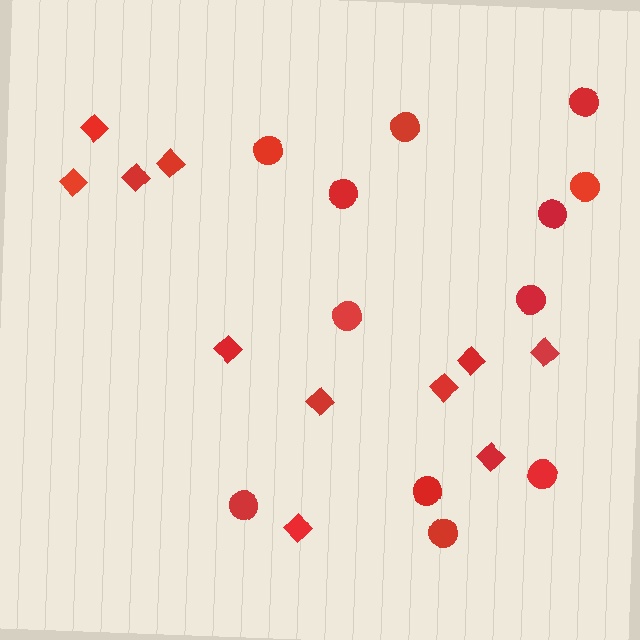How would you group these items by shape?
There are 2 groups: one group of circles (12) and one group of diamonds (11).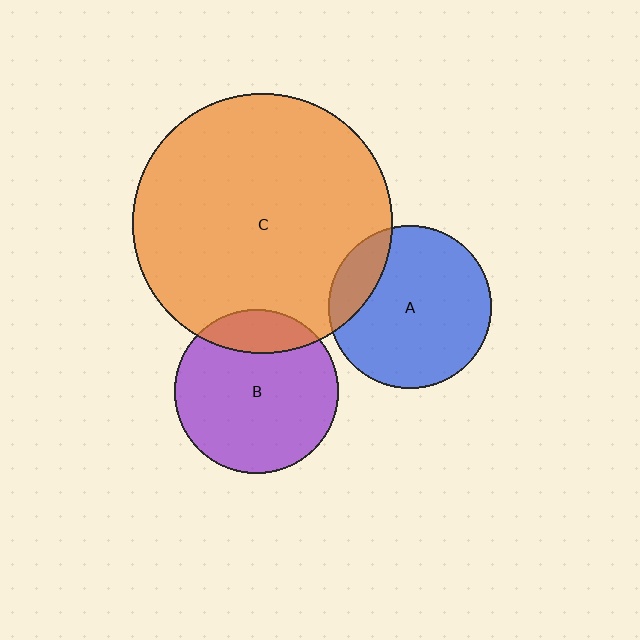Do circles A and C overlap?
Yes.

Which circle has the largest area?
Circle C (orange).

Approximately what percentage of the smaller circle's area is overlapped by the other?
Approximately 15%.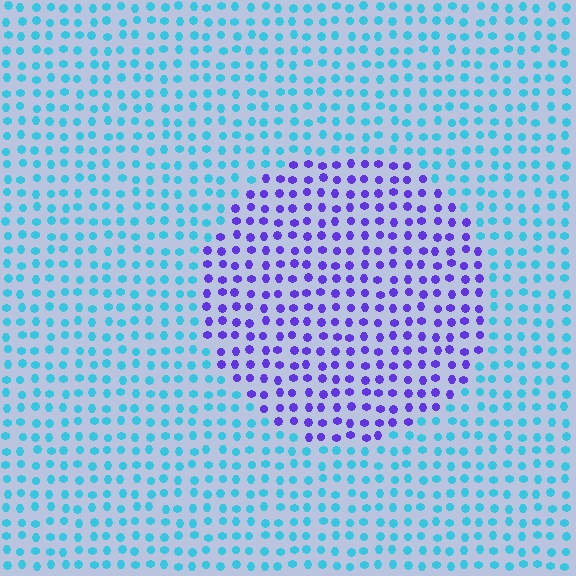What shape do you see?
I see a circle.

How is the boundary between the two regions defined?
The boundary is defined purely by a slight shift in hue (about 67 degrees). Spacing, size, and orientation are identical on both sides.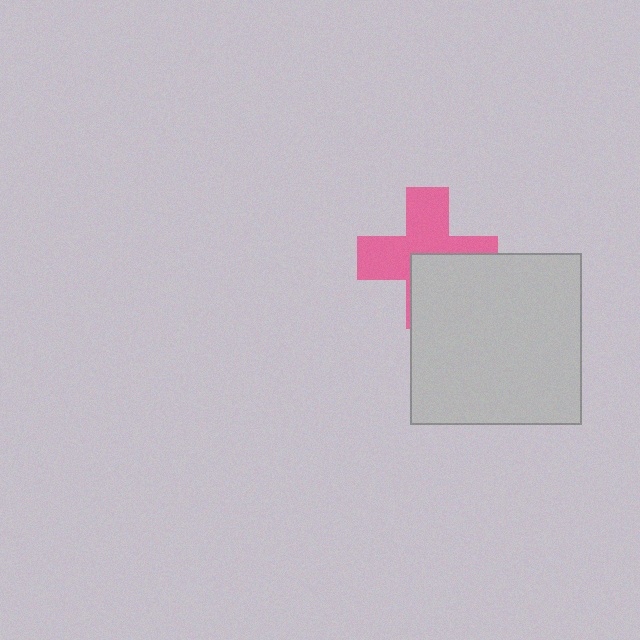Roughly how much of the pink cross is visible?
About half of it is visible (roughly 59%).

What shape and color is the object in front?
The object in front is a light gray square.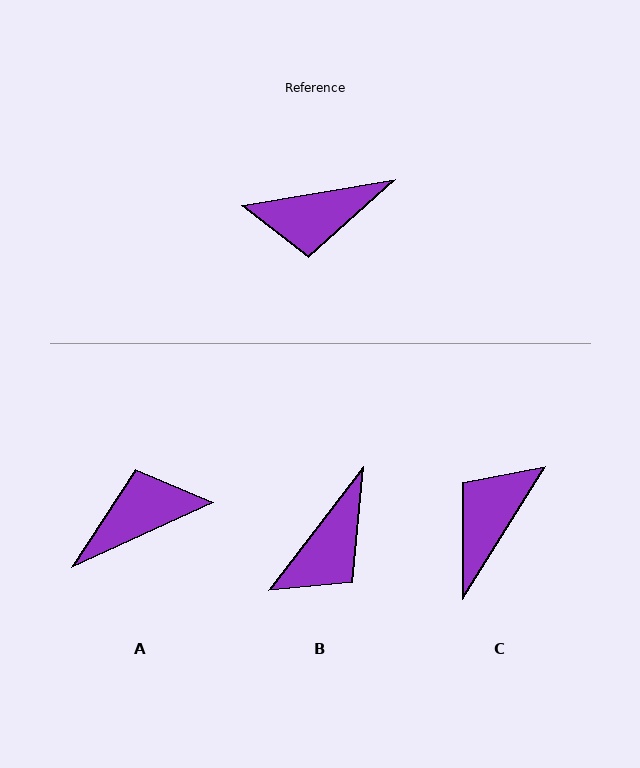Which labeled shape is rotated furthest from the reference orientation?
A, about 165 degrees away.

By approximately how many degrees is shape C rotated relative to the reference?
Approximately 131 degrees clockwise.